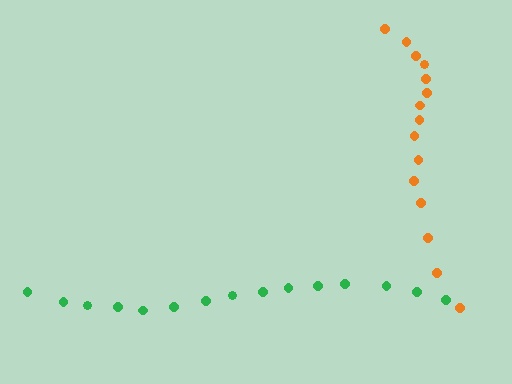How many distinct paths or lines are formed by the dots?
There are 2 distinct paths.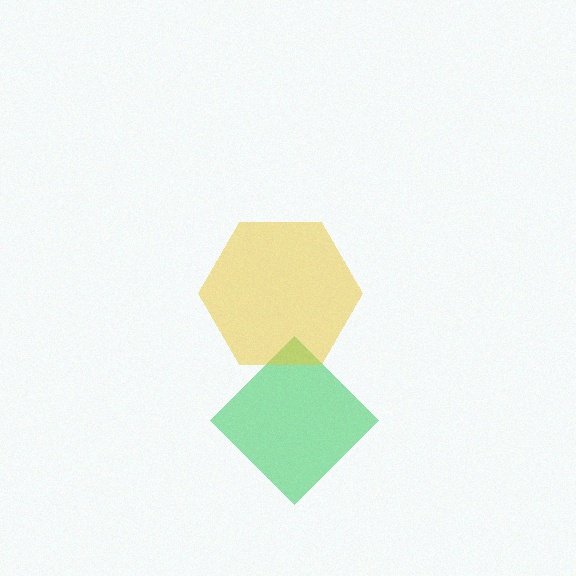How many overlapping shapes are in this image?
There are 2 overlapping shapes in the image.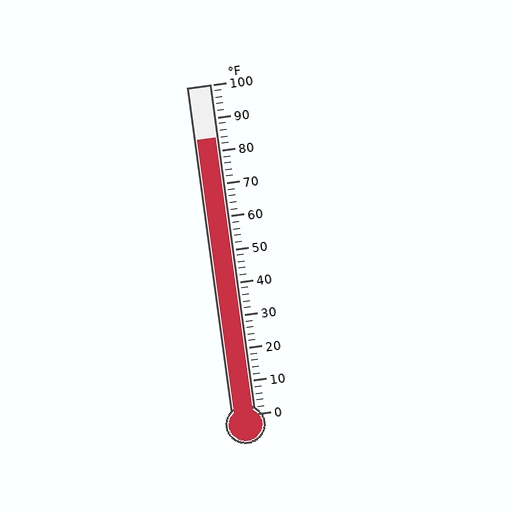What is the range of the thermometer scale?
The thermometer scale ranges from 0°F to 100°F.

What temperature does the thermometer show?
The thermometer shows approximately 84°F.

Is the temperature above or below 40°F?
The temperature is above 40°F.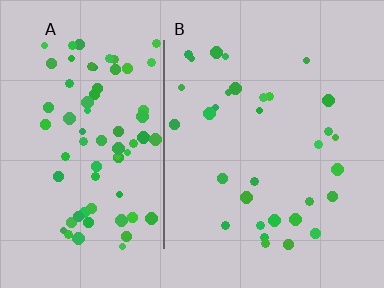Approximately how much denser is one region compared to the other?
Approximately 2.4× — region A over region B.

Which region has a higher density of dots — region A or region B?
A (the left).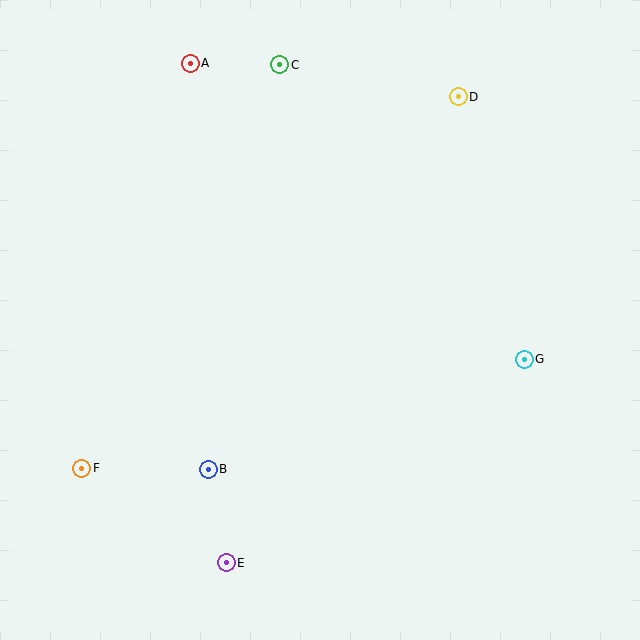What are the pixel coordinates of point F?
Point F is at (82, 468).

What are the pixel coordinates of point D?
Point D is at (458, 97).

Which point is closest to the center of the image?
Point B at (208, 469) is closest to the center.